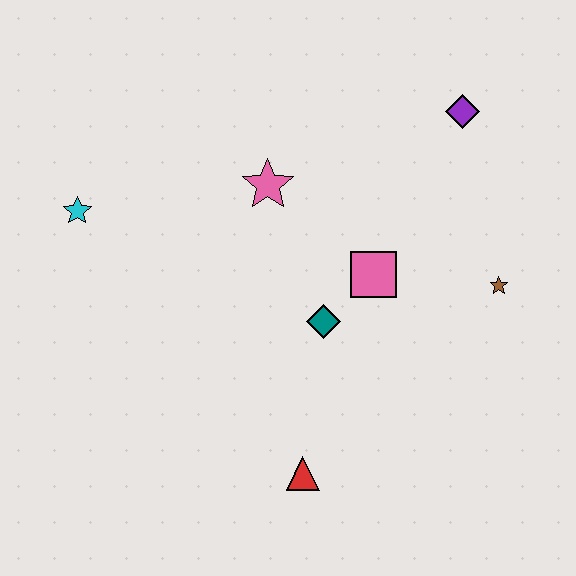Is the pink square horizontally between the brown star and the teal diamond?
Yes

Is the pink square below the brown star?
No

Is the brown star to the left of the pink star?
No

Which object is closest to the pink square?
The teal diamond is closest to the pink square.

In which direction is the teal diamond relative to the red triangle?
The teal diamond is above the red triangle.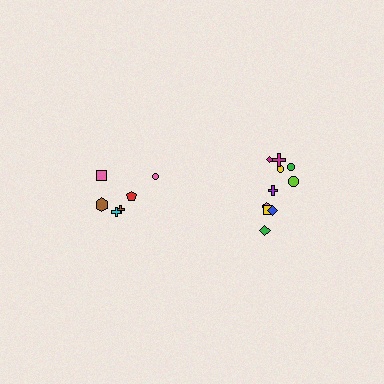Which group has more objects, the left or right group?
The right group.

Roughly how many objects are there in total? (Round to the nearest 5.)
Roughly 15 objects in total.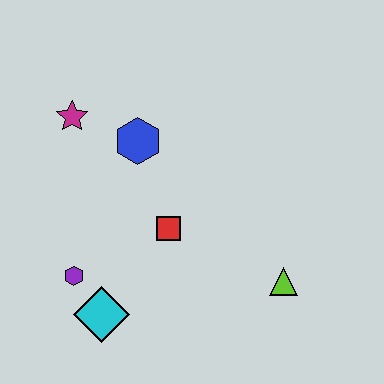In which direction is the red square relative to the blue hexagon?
The red square is below the blue hexagon.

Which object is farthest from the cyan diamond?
The magenta star is farthest from the cyan diamond.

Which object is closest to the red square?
The blue hexagon is closest to the red square.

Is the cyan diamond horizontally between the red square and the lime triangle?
No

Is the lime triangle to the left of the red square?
No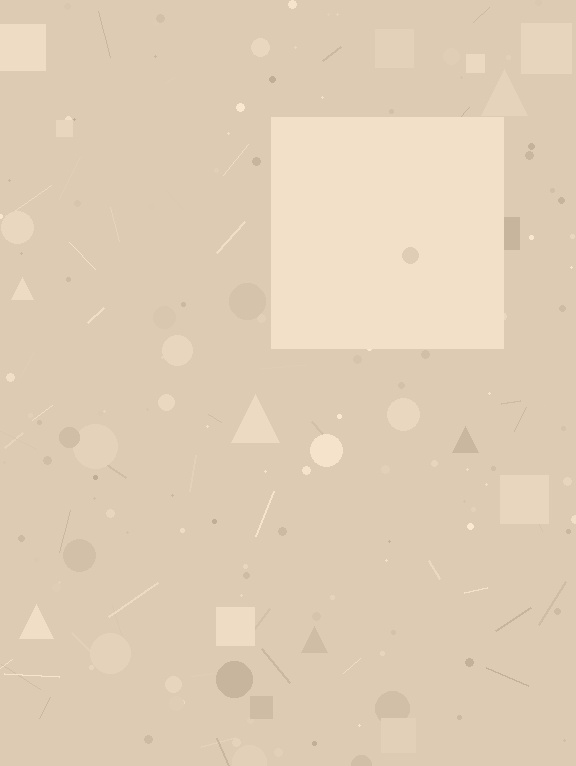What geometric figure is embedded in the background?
A square is embedded in the background.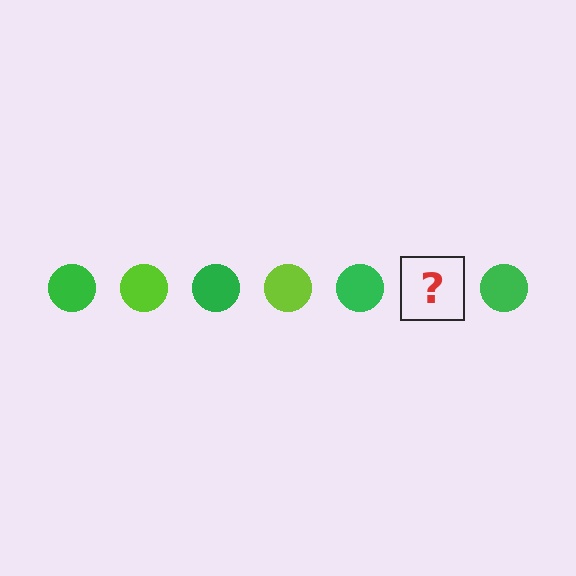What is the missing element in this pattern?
The missing element is a lime circle.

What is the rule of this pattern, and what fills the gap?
The rule is that the pattern cycles through green, lime circles. The gap should be filled with a lime circle.